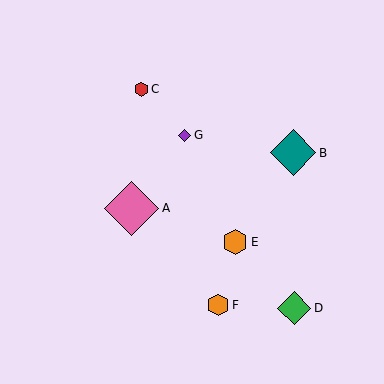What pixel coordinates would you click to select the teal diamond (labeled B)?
Click at (293, 153) to select the teal diamond B.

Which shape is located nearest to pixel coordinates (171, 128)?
The purple diamond (labeled G) at (185, 135) is nearest to that location.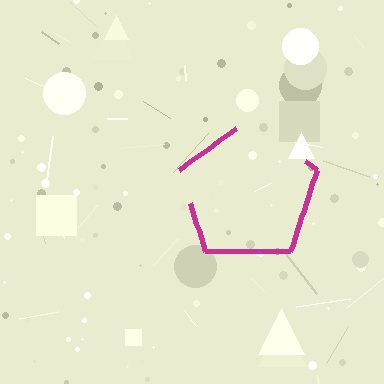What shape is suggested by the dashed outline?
The dashed outline suggests a pentagon.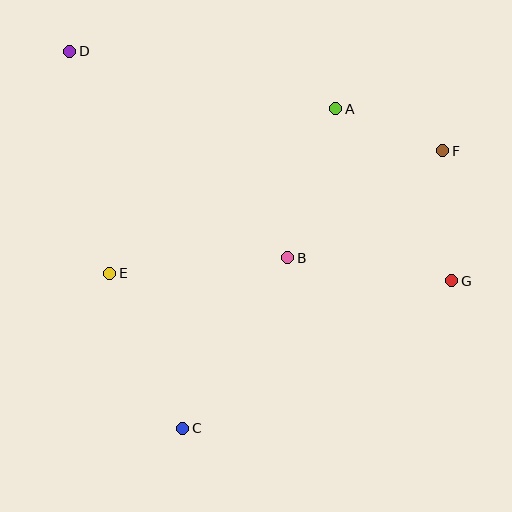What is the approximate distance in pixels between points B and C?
The distance between B and C is approximately 200 pixels.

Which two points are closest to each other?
Points A and F are closest to each other.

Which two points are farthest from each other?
Points D and G are farthest from each other.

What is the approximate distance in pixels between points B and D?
The distance between B and D is approximately 300 pixels.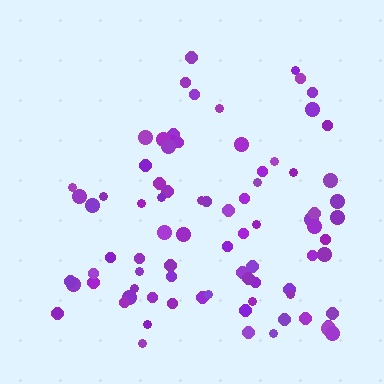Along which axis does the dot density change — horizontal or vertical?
Vertical.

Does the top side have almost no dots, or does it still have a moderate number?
Still a moderate number, just noticeably fewer than the bottom.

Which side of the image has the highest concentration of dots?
The bottom.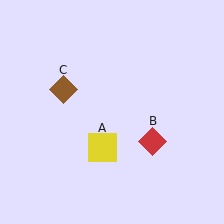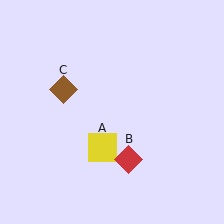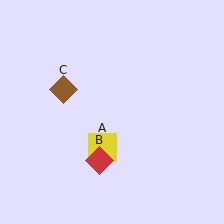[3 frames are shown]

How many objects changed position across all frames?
1 object changed position: red diamond (object B).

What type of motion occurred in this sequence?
The red diamond (object B) rotated clockwise around the center of the scene.